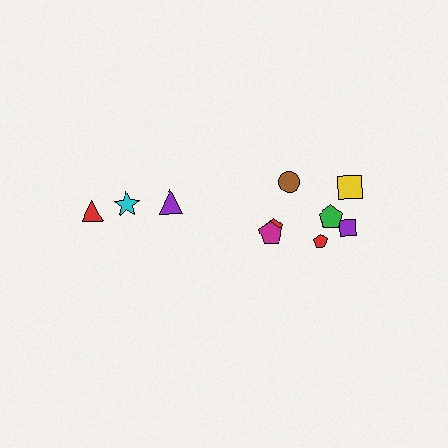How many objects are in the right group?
There are 7 objects.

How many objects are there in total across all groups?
There are 10 objects.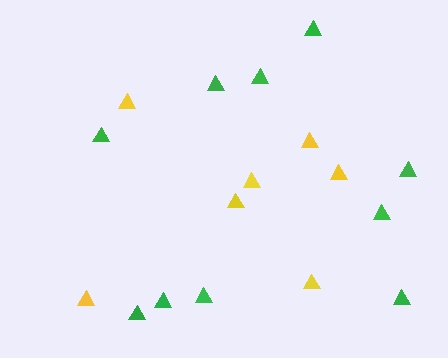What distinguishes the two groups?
There are 2 groups: one group of yellow triangles (7) and one group of green triangles (10).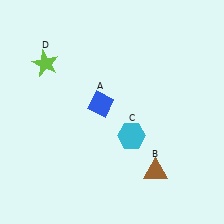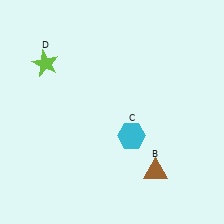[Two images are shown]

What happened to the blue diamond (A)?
The blue diamond (A) was removed in Image 2. It was in the top-left area of Image 1.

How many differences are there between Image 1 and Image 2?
There is 1 difference between the two images.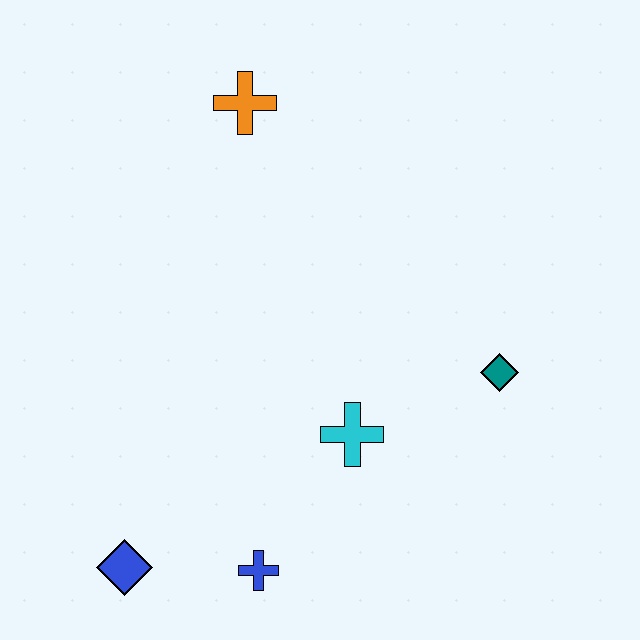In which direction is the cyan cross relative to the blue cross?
The cyan cross is above the blue cross.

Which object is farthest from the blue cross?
The orange cross is farthest from the blue cross.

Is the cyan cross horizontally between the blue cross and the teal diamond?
Yes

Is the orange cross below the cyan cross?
No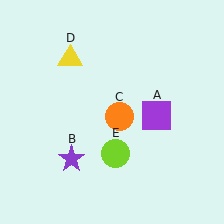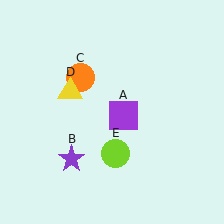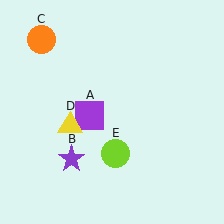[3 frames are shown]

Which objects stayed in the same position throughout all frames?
Purple star (object B) and lime circle (object E) remained stationary.